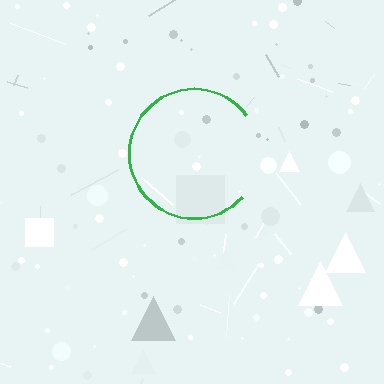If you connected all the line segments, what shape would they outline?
They would outline a circle.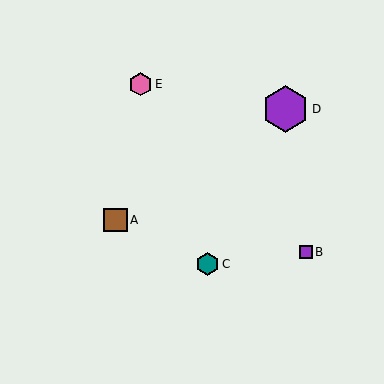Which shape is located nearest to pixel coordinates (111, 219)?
The brown square (labeled A) at (116, 220) is nearest to that location.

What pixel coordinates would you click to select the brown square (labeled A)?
Click at (116, 220) to select the brown square A.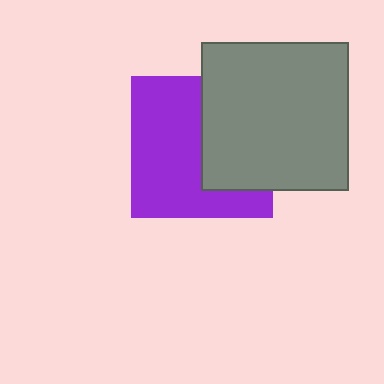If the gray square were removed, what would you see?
You would see the complete purple square.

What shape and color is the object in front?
The object in front is a gray square.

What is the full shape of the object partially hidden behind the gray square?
The partially hidden object is a purple square.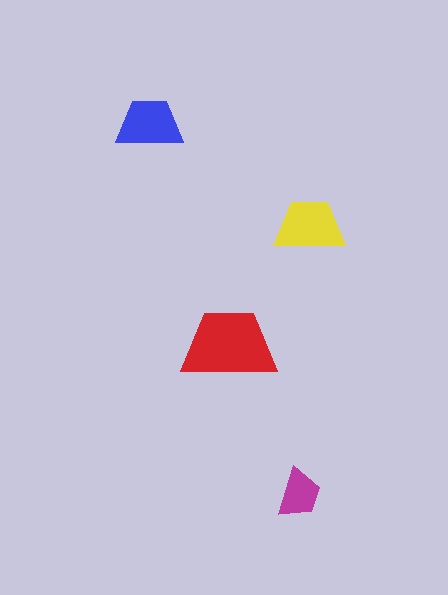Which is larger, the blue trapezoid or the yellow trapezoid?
The yellow one.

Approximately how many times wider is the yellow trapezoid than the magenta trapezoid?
About 1.5 times wider.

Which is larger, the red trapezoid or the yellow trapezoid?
The red one.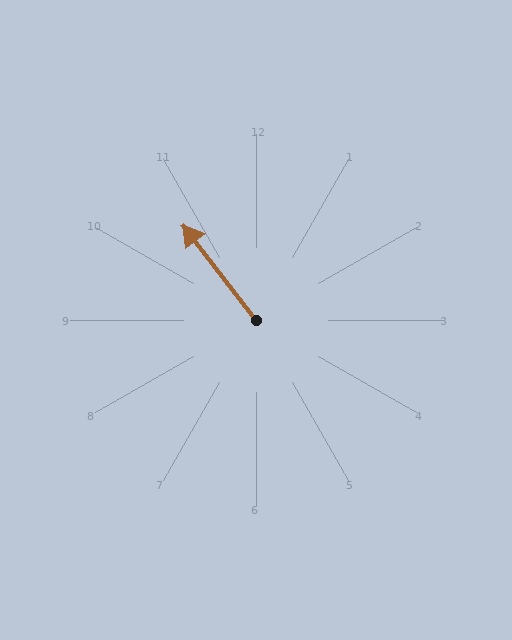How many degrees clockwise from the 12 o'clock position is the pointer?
Approximately 322 degrees.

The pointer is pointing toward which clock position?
Roughly 11 o'clock.